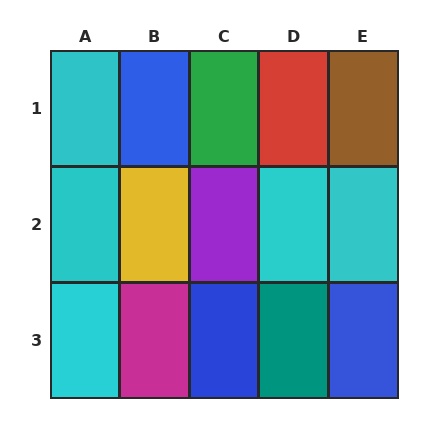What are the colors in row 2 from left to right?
Cyan, yellow, purple, cyan, cyan.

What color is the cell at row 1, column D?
Red.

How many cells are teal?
1 cell is teal.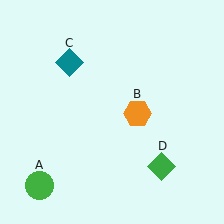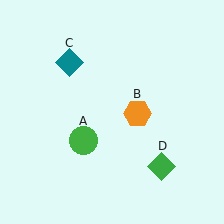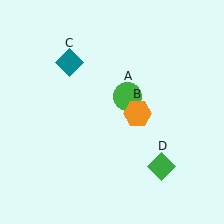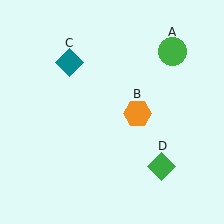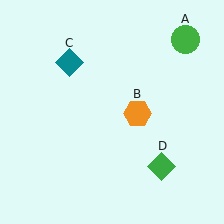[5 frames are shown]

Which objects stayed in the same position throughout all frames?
Orange hexagon (object B) and teal diamond (object C) and green diamond (object D) remained stationary.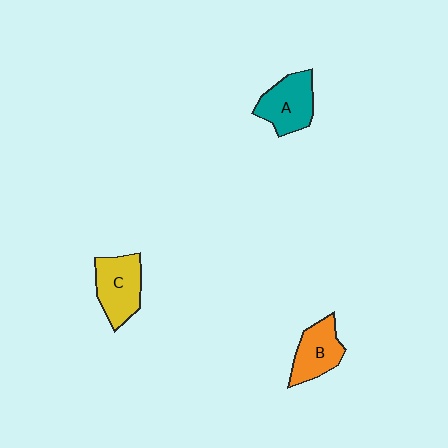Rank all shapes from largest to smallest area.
From largest to smallest: C (yellow), A (teal), B (orange).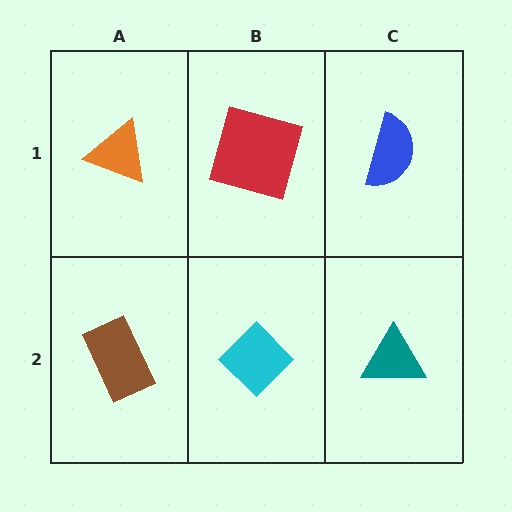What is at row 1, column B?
A red square.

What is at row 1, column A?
An orange triangle.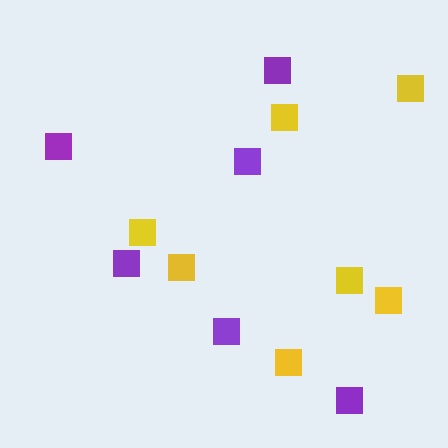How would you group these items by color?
There are 2 groups: one group of purple squares (6) and one group of yellow squares (7).